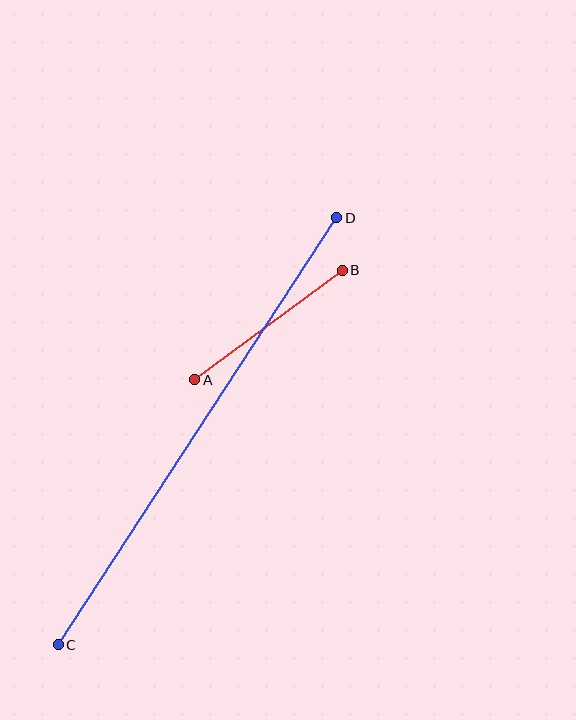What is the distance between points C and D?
The distance is approximately 510 pixels.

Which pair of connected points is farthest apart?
Points C and D are farthest apart.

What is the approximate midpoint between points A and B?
The midpoint is at approximately (268, 325) pixels.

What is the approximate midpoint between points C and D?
The midpoint is at approximately (198, 431) pixels.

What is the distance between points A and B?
The distance is approximately 184 pixels.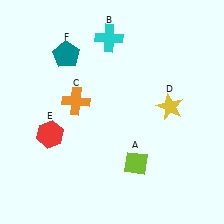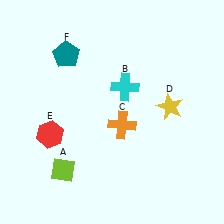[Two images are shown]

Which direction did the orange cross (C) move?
The orange cross (C) moved right.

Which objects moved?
The objects that moved are: the lime diamond (A), the cyan cross (B), the orange cross (C).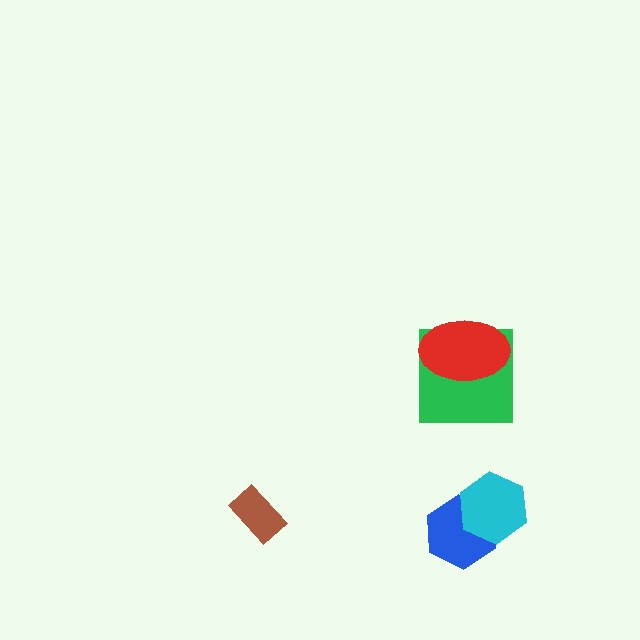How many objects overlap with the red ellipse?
1 object overlaps with the red ellipse.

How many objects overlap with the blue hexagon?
1 object overlaps with the blue hexagon.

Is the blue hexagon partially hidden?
Yes, it is partially covered by another shape.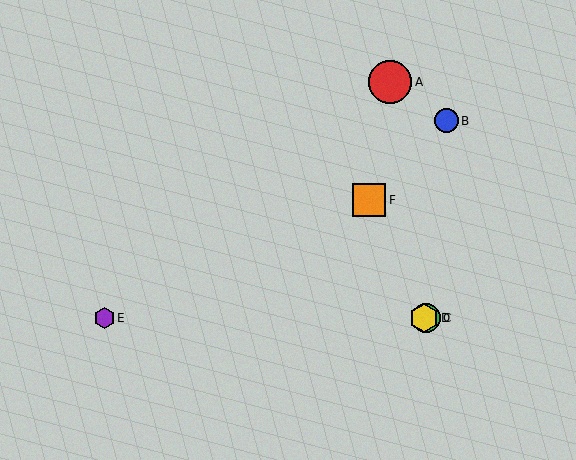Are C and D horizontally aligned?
Yes, both are at y≈318.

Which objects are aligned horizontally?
Objects C, D, E are aligned horizontally.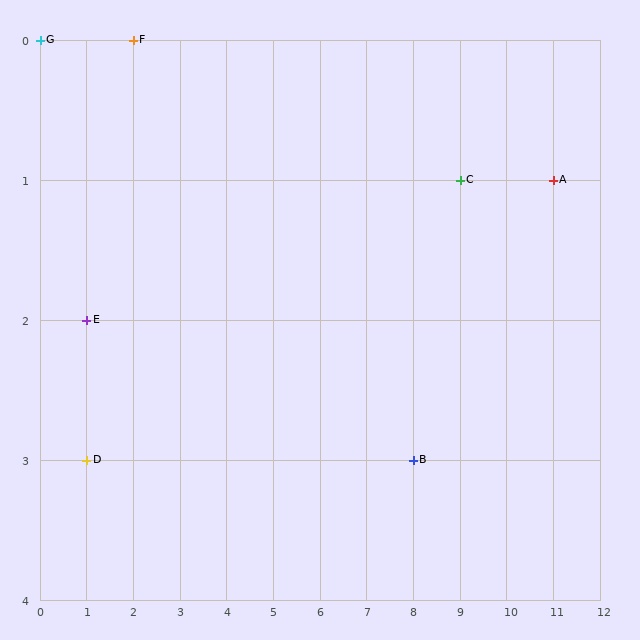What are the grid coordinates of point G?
Point G is at grid coordinates (0, 0).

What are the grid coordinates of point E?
Point E is at grid coordinates (1, 2).